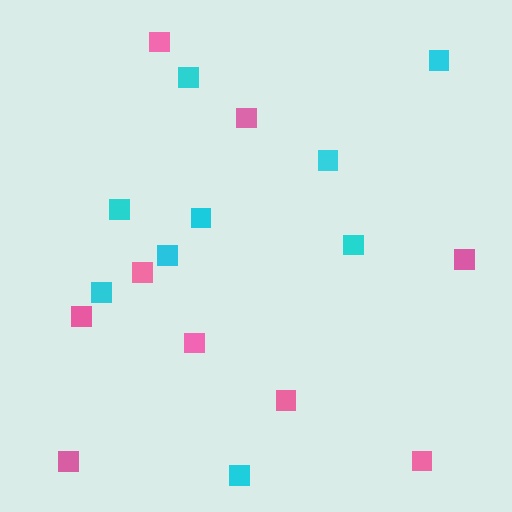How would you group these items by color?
There are 2 groups: one group of pink squares (9) and one group of cyan squares (9).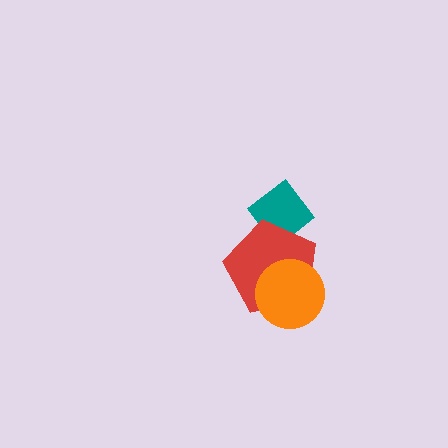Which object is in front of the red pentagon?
The orange circle is in front of the red pentagon.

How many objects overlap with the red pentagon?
2 objects overlap with the red pentagon.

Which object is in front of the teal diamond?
The red pentagon is in front of the teal diamond.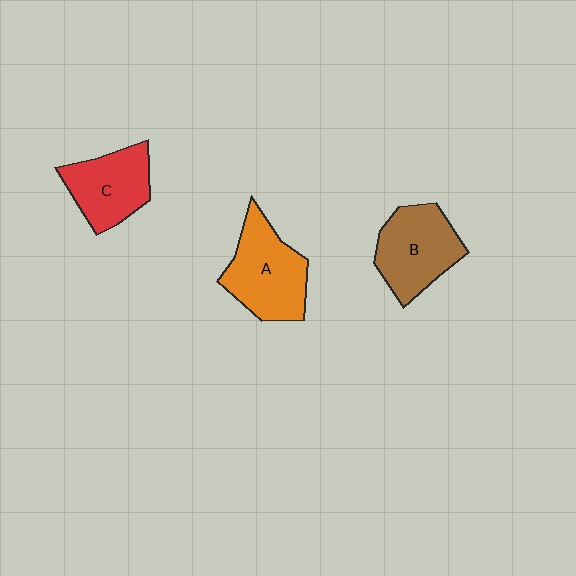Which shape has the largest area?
Shape A (orange).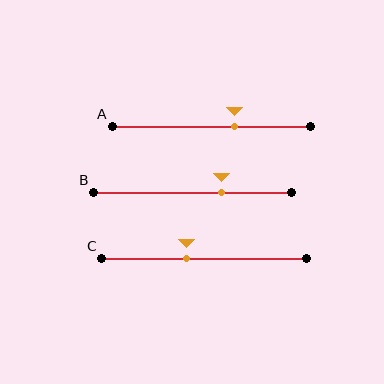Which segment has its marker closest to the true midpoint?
Segment C has its marker closest to the true midpoint.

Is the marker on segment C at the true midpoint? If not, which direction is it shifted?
No, the marker on segment C is shifted to the left by about 9% of the segment length.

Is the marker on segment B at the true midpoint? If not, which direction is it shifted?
No, the marker on segment B is shifted to the right by about 14% of the segment length.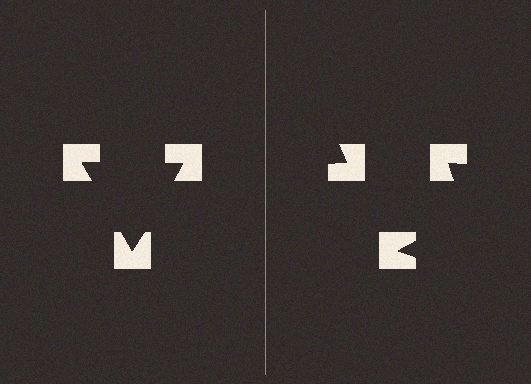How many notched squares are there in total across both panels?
6 — 3 on each side.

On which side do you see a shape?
An illusory triangle appears on the left side. On the right side the wedge cuts are rotated, so no coherent shape forms.